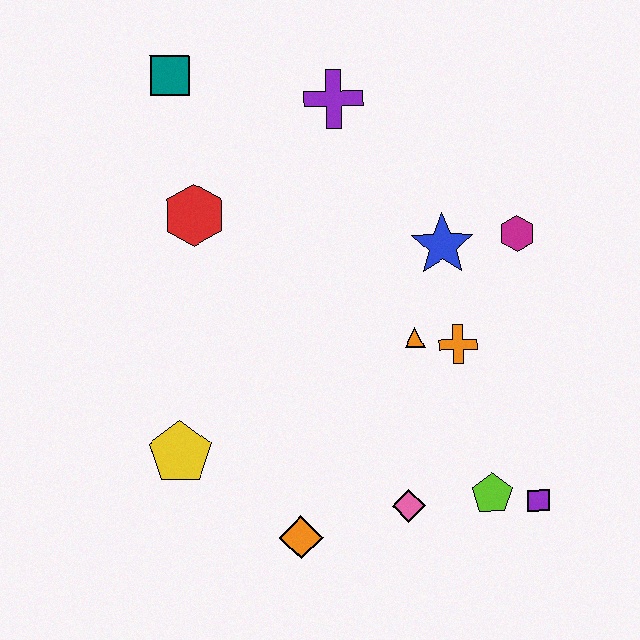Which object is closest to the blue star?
The magenta hexagon is closest to the blue star.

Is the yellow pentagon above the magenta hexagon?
No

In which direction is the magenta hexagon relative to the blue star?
The magenta hexagon is to the right of the blue star.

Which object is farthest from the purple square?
The teal square is farthest from the purple square.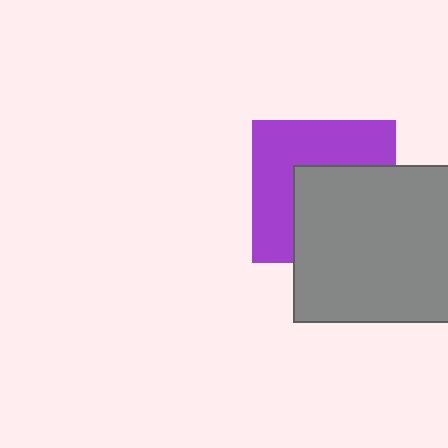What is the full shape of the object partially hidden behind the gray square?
The partially hidden object is a purple square.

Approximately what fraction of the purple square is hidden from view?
Roughly 48% of the purple square is hidden behind the gray square.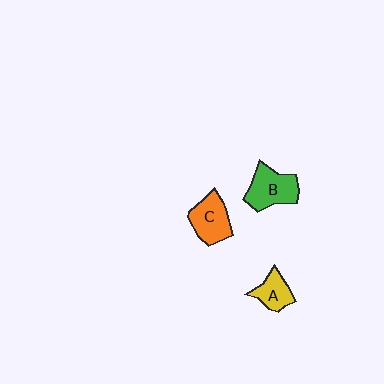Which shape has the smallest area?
Shape A (yellow).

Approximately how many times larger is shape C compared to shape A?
Approximately 1.4 times.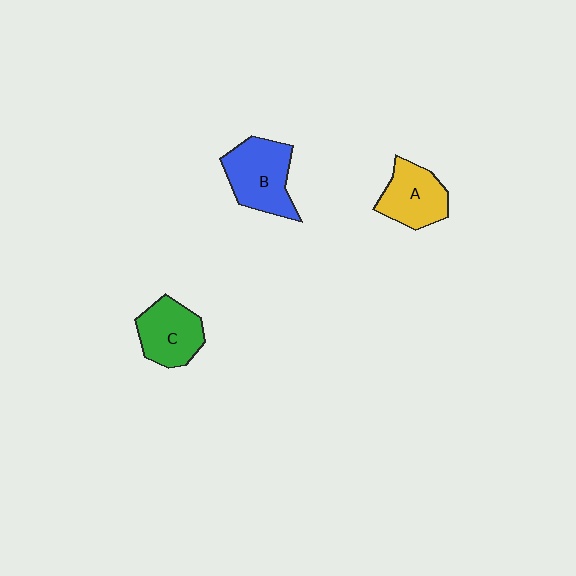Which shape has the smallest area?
Shape A (yellow).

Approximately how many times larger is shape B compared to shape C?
Approximately 1.2 times.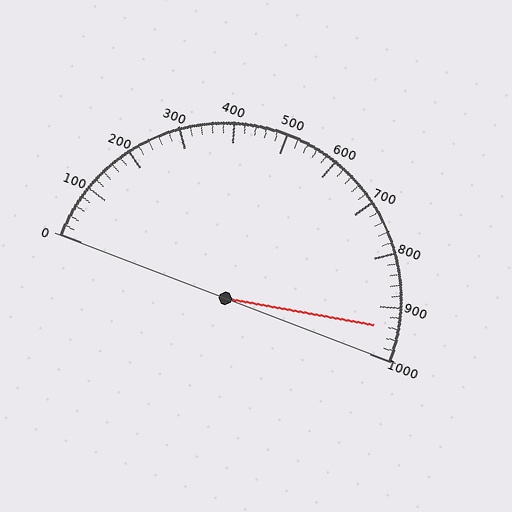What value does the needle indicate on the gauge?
The needle indicates approximately 940.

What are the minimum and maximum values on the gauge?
The gauge ranges from 0 to 1000.